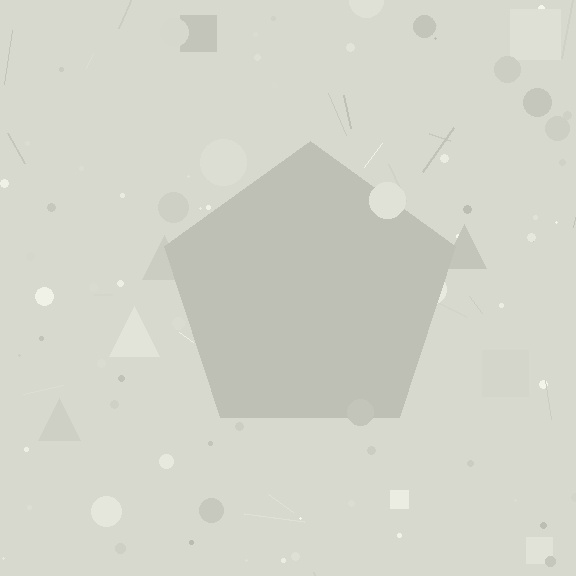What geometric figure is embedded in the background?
A pentagon is embedded in the background.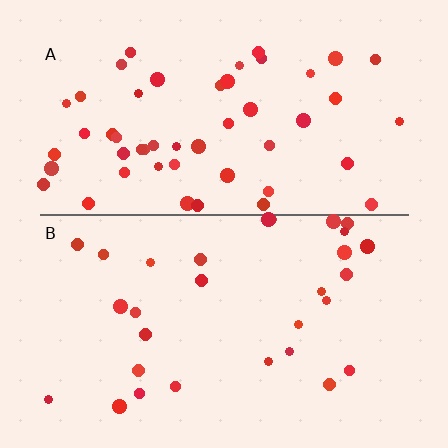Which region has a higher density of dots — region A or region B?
A (the top).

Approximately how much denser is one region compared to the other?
Approximately 1.7× — region A over region B.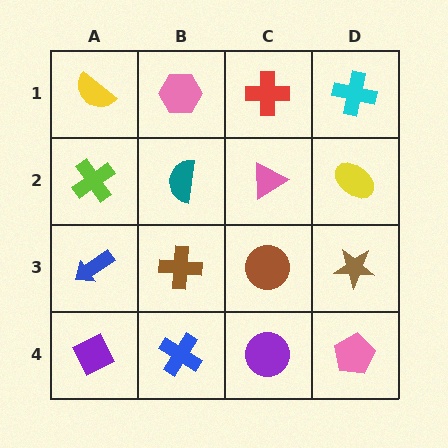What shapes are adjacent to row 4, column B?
A brown cross (row 3, column B), a purple diamond (row 4, column A), a purple circle (row 4, column C).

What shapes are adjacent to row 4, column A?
A blue arrow (row 3, column A), a blue cross (row 4, column B).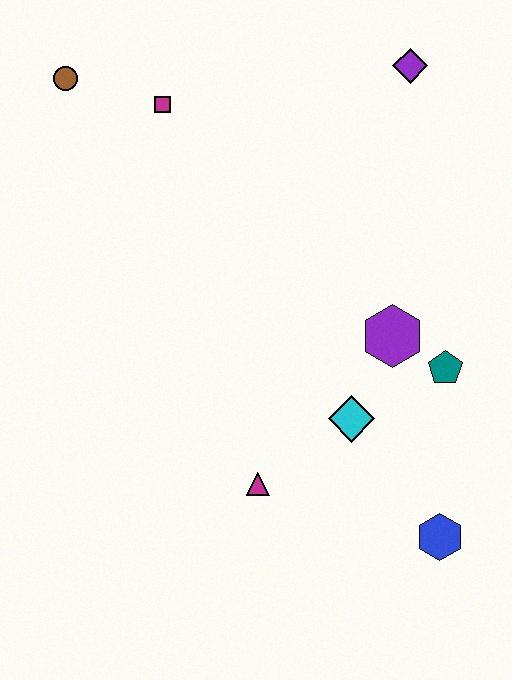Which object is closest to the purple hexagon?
The teal pentagon is closest to the purple hexagon.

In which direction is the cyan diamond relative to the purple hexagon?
The cyan diamond is below the purple hexagon.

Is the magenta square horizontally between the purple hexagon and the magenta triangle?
No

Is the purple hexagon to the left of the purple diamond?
Yes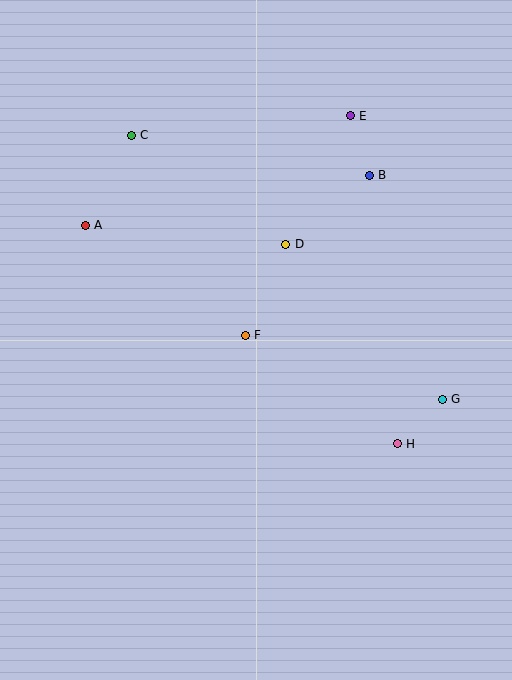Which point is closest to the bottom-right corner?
Point H is closest to the bottom-right corner.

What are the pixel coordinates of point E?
Point E is at (350, 116).